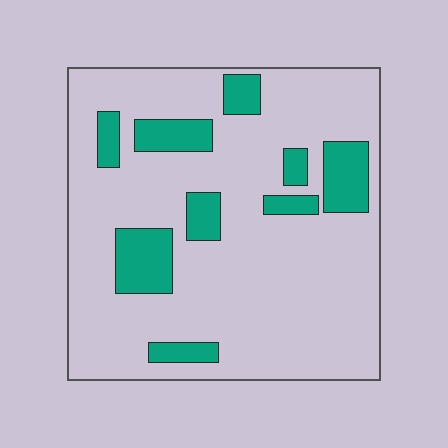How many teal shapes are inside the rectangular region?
9.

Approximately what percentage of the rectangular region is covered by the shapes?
Approximately 20%.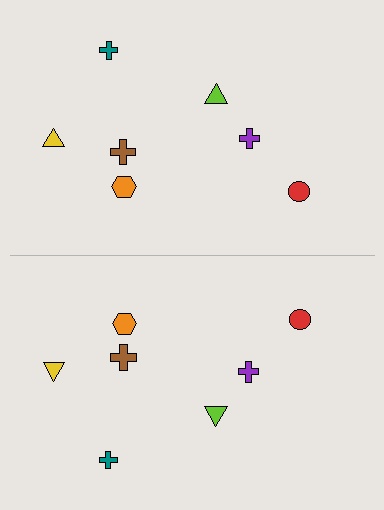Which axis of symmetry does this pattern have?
The pattern has a horizontal axis of symmetry running through the center of the image.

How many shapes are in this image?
There are 14 shapes in this image.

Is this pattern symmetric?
Yes, this pattern has bilateral (reflection) symmetry.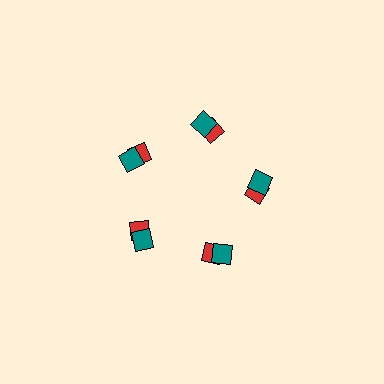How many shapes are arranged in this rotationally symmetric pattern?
There are 10 shapes, arranged in 5 groups of 2.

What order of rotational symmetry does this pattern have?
This pattern has 5-fold rotational symmetry.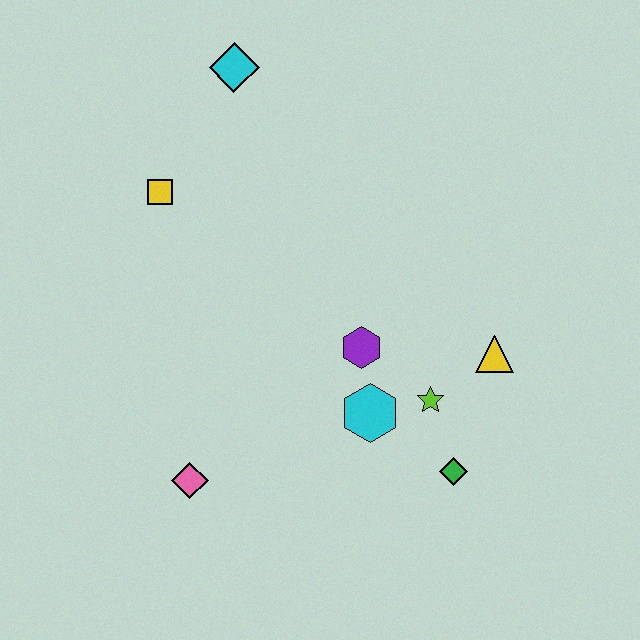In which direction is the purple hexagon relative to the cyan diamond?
The purple hexagon is below the cyan diamond.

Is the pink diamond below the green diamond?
Yes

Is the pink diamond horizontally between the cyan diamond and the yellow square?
Yes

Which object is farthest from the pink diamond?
The cyan diamond is farthest from the pink diamond.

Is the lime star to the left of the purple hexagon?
No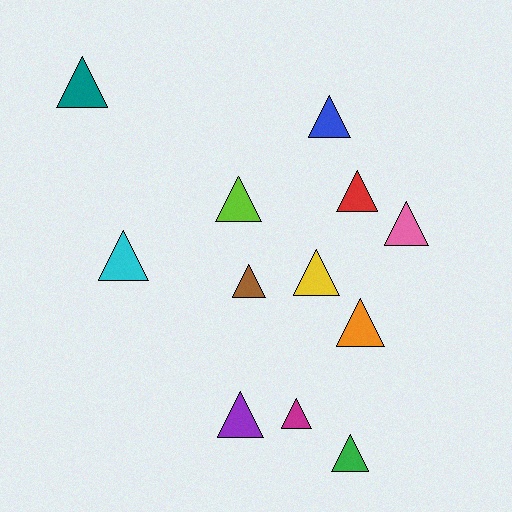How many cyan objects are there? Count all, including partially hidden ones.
There is 1 cyan object.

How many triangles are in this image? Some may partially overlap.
There are 12 triangles.